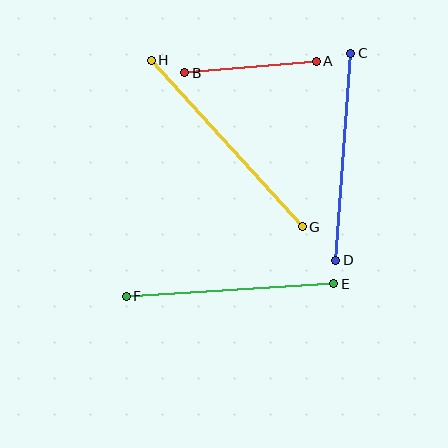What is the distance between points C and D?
The distance is approximately 207 pixels.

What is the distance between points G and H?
The distance is approximately 225 pixels.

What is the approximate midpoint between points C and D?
The midpoint is at approximately (343, 157) pixels.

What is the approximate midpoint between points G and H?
The midpoint is at approximately (227, 143) pixels.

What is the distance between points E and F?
The distance is approximately 208 pixels.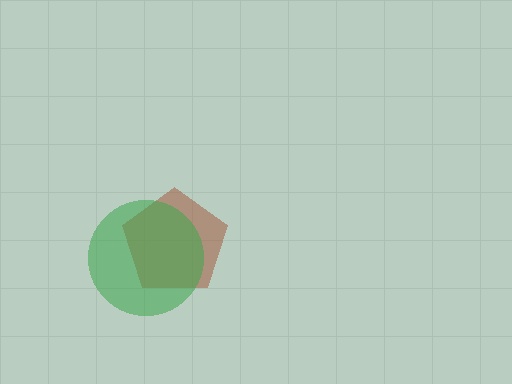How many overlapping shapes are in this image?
There are 2 overlapping shapes in the image.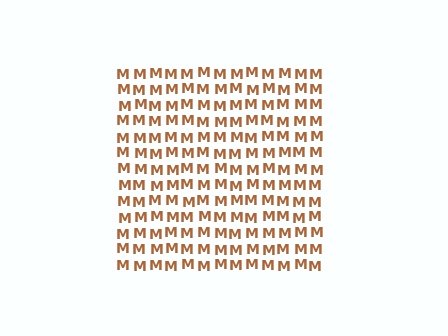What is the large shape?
The large shape is a square.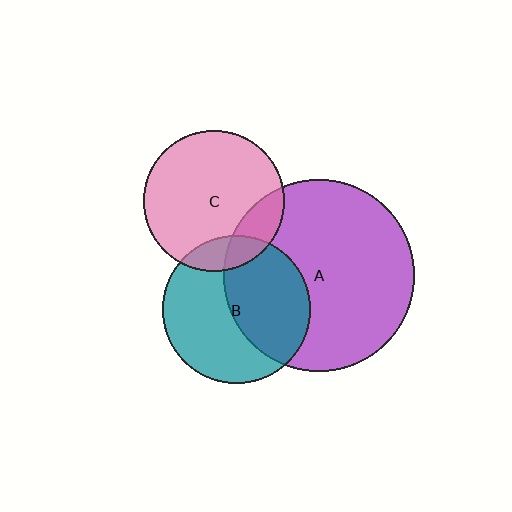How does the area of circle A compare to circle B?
Approximately 1.7 times.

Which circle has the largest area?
Circle A (purple).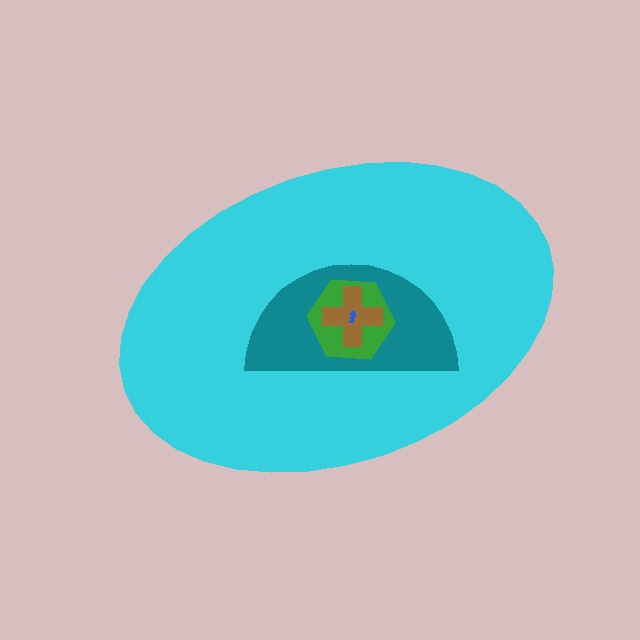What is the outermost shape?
The cyan ellipse.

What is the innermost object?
The blue arrow.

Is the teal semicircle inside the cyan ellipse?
Yes.